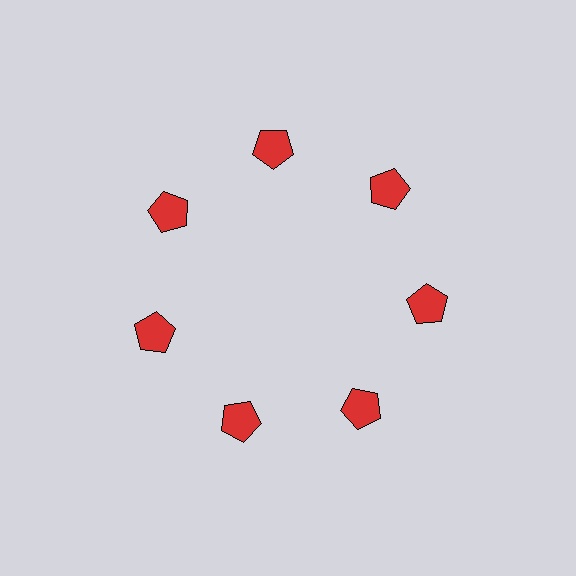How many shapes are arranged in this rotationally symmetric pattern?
There are 7 shapes, arranged in 7 groups of 1.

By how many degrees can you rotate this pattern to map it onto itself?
The pattern maps onto itself every 51 degrees of rotation.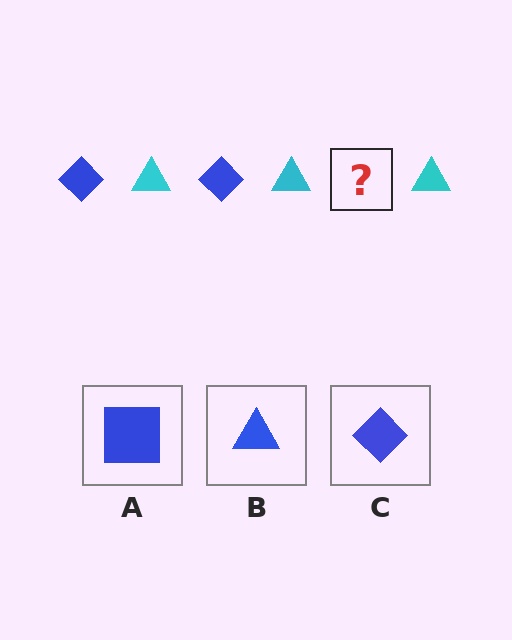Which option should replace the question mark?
Option C.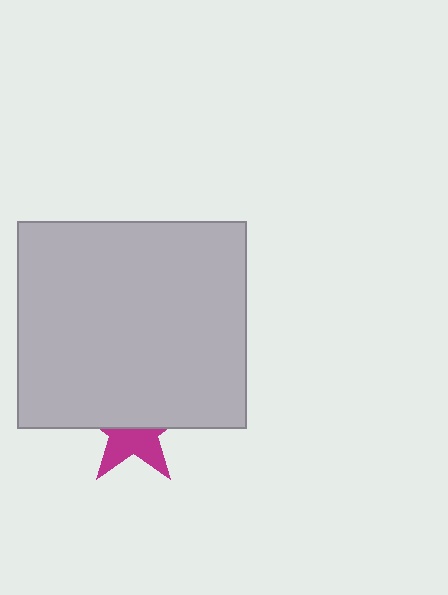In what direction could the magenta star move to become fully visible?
The magenta star could move down. That would shift it out from behind the light gray rectangle entirely.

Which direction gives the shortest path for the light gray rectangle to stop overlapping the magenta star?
Moving up gives the shortest separation.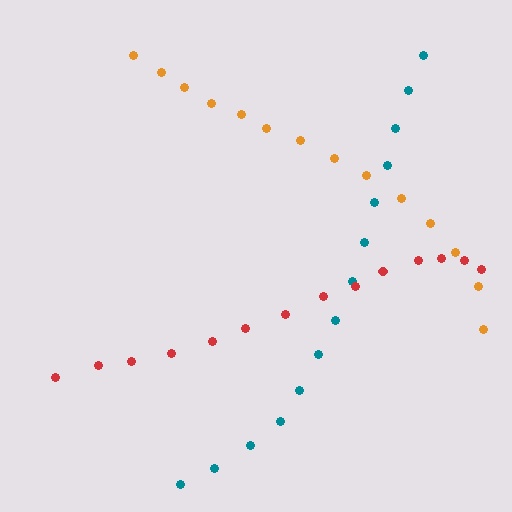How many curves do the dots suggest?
There are 3 distinct paths.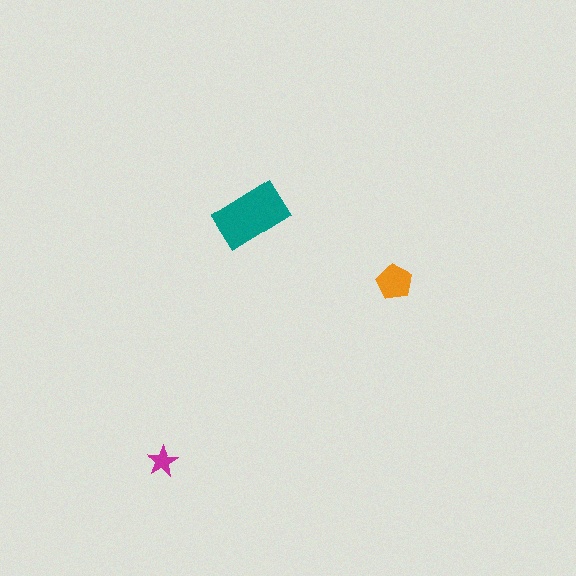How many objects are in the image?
There are 3 objects in the image.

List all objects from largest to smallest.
The teal rectangle, the orange pentagon, the magenta star.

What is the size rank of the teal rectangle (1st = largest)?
1st.